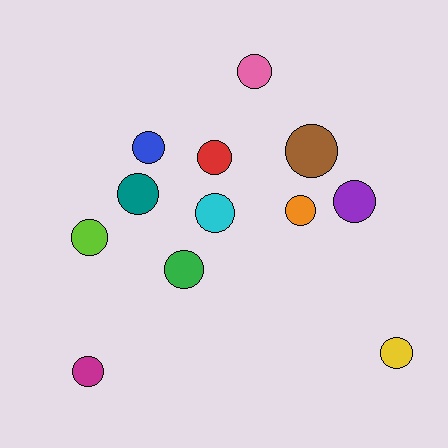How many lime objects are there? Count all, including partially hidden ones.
There is 1 lime object.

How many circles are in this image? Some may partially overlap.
There are 12 circles.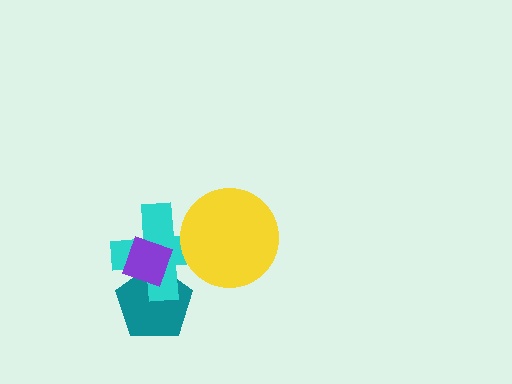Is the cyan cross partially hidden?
Yes, it is partially covered by another shape.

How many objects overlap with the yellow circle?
1 object overlaps with the yellow circle.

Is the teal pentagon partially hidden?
Yes, it is partially covered by another shape.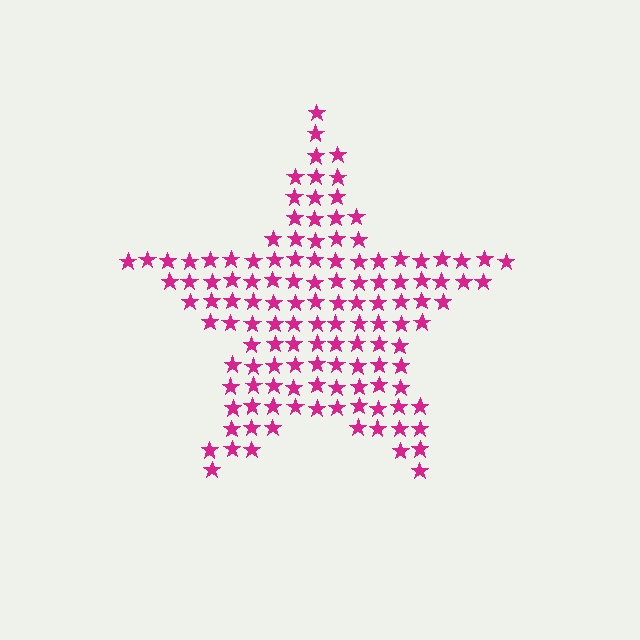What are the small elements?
The small elements are stars.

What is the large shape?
The large shape is a star.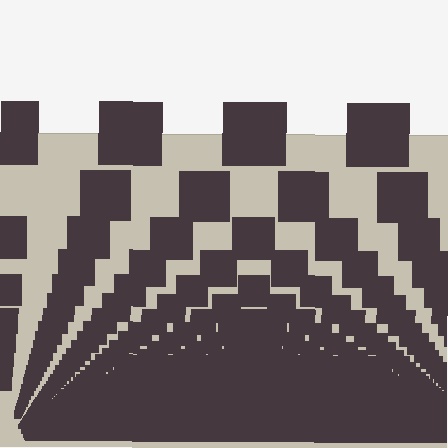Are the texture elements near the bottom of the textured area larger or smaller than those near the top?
Smaller. The gradient is inverted — elements near the bottom are smaller and denser.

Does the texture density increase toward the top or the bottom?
Density increases toward the bottom.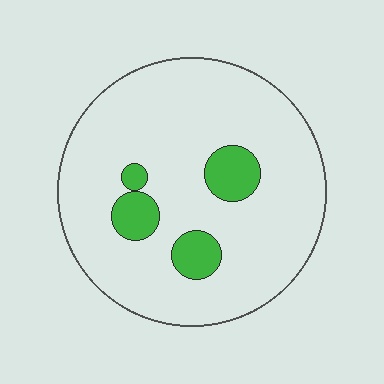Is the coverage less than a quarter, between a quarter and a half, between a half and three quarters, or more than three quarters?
Less than a quarter.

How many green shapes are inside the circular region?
4.